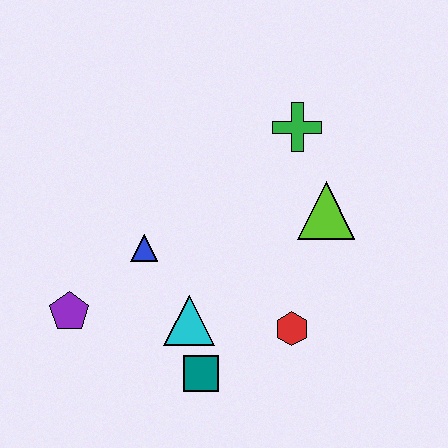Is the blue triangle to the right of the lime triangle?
No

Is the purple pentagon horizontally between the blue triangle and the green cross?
No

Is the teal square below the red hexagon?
Yes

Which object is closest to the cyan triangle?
The teal square is closest to the cyan triangle.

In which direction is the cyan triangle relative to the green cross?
The cyan triangle is below the green cross.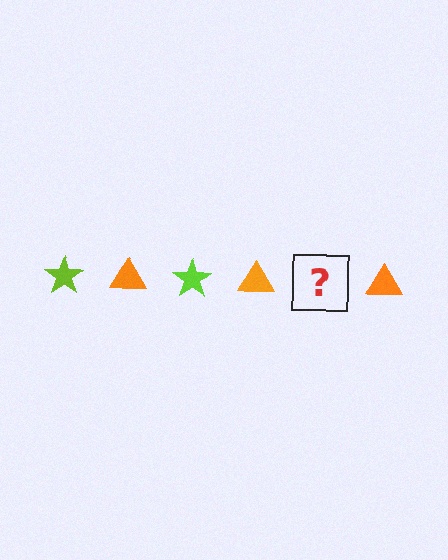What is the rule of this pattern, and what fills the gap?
The rule is that the pattern alternates between lime star and orange triangle. The gap should be filled with a lime star.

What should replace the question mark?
The question mark should be replaced with a lime star.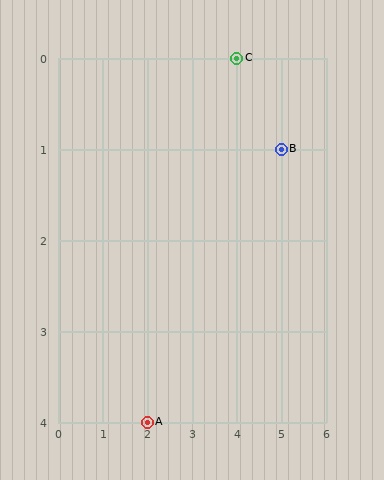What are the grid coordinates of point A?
Point A is at grid coordinates (2, 4).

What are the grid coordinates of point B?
Point B is at grid coordinates (5, 1).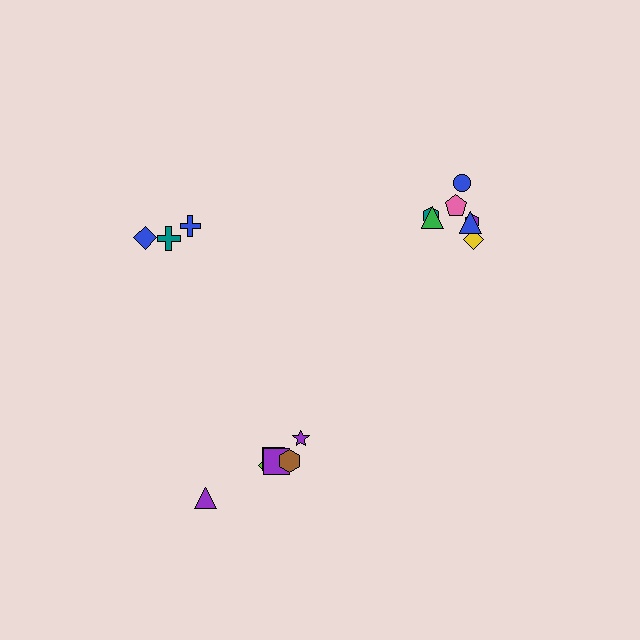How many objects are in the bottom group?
There are 6 objects.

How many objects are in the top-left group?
There are 3 objects.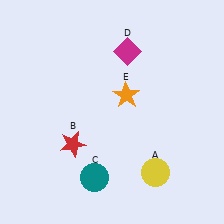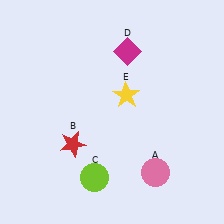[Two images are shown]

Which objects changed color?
A changed from yellow to pink. C changed from teal to lime. E changed from orange to yellow.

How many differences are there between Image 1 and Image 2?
There are 3 differences between the two images.